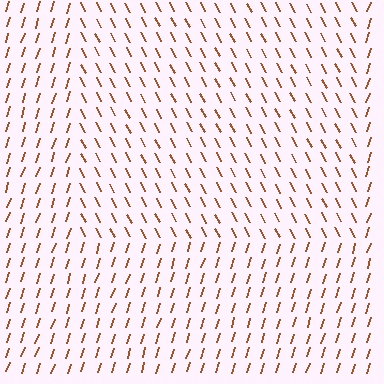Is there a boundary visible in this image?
Yes, there is a texture boundary formed by a change in line orientation.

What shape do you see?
I see a rectangle.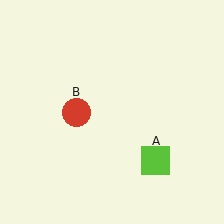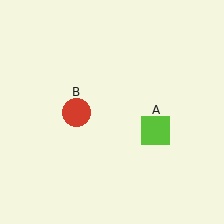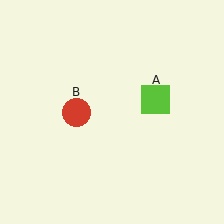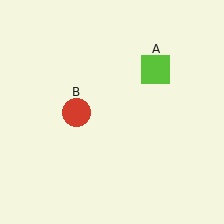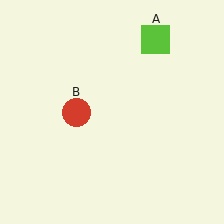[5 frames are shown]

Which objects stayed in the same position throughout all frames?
Red circle (object B) remained stationary.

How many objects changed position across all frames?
1 object changed position: lime square (object A).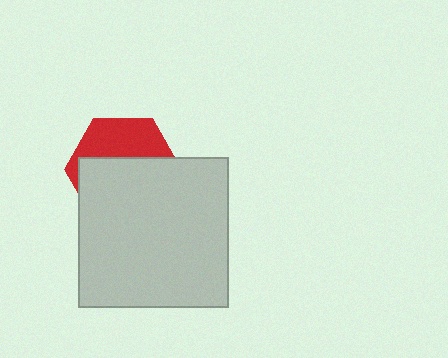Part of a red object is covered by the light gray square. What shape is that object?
It is a hexagon.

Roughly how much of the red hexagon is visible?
A small part of it is visible (roughly 39%).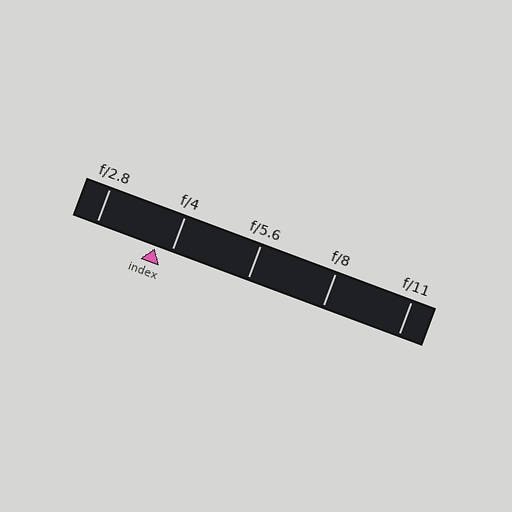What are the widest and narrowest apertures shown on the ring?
The widest aperture shown is f/2.8 and the narrowest is f/11.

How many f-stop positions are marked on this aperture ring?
There are 5 f-stop positions marked.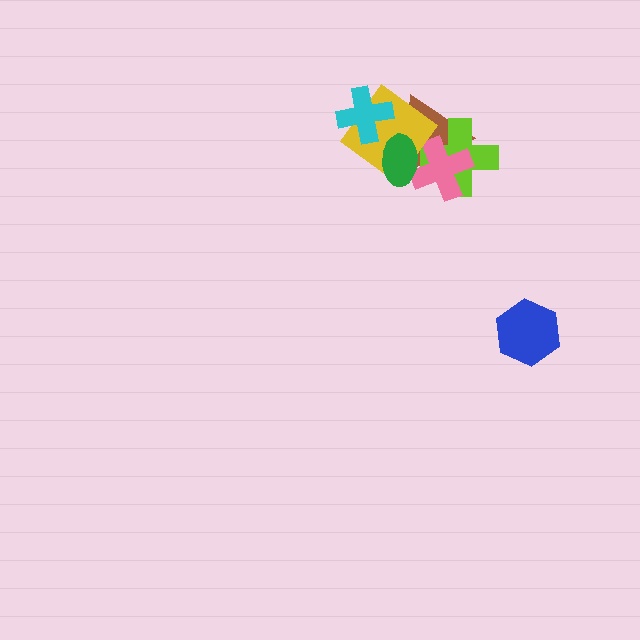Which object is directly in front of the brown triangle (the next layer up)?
The lime cross is directly in front of the brown triangle.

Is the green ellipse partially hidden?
No, no other shape covers it.